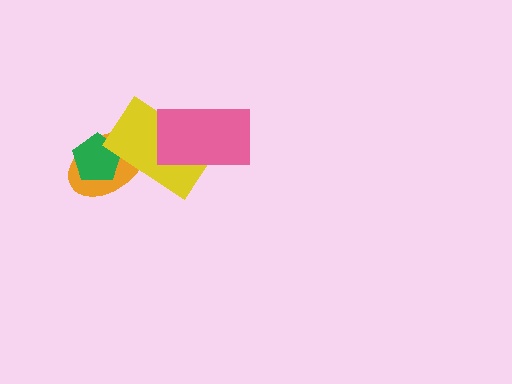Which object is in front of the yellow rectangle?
The pink rectangle is in front of the yellow rectangle.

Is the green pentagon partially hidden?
Yes, it is partially covered by another shape.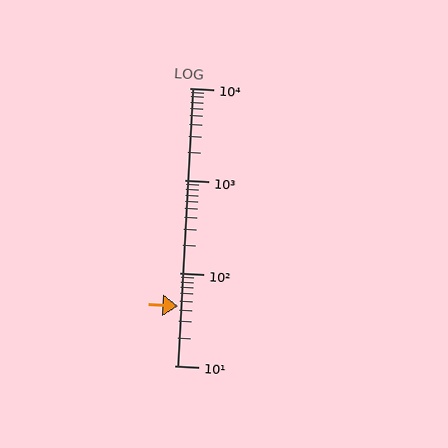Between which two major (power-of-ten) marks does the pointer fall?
The pointer is between 10 and 100.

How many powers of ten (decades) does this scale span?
The scale spans 3 decades, from 10 to 10000.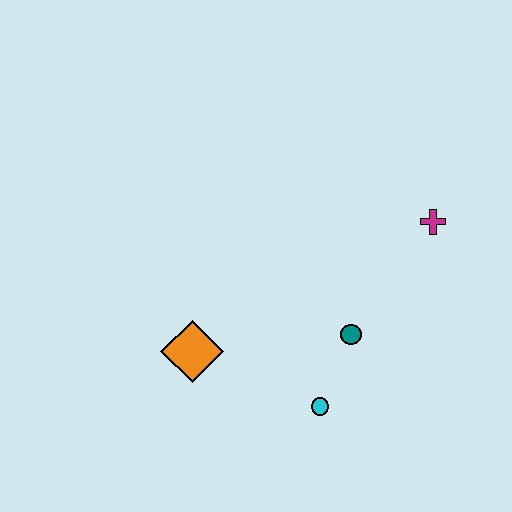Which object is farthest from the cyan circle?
The magenta cross is farthest from the cyan circle.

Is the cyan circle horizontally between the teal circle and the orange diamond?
Yes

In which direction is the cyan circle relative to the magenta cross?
The cyan circle is below the magenta cross.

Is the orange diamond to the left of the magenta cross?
Yes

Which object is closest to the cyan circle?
The teal circle is closest to the cyan circle.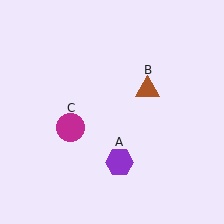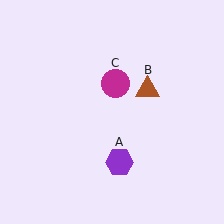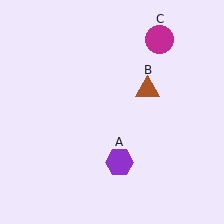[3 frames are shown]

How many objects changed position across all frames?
1 object changed position: magenta circle (object C).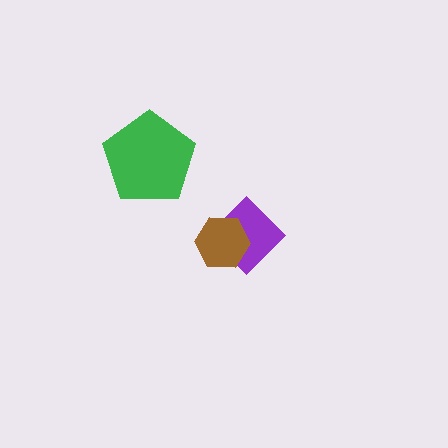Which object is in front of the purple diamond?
The brown hexagon is in front of the purple diamond.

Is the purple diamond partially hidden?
Yes, it is partially covered by another shape.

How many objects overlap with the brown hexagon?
1 object overlaps with the brown hexagon.